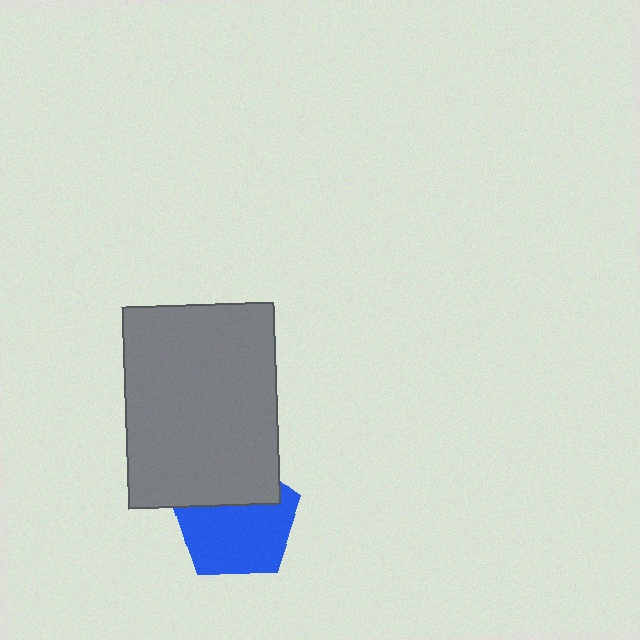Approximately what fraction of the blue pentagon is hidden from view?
Roughly 35% of the blue pentagon is hidden behind the gray rectangle.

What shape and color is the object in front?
The object in front is a gray rectangle.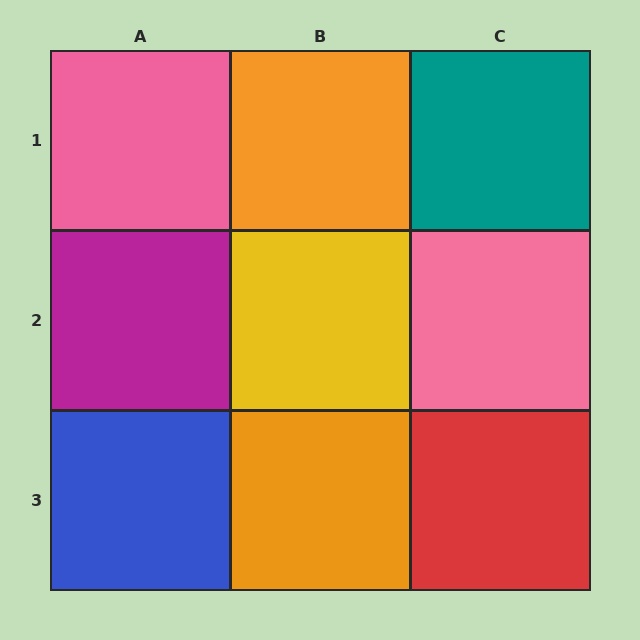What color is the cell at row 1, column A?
Pink.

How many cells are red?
1 cell is red.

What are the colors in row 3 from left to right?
Blue, orange, red.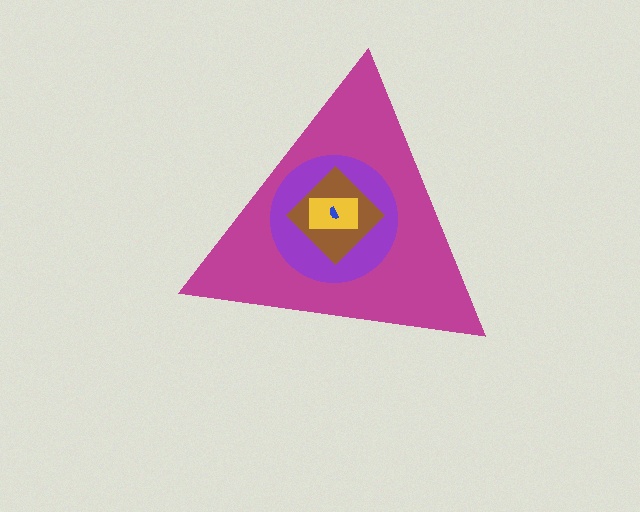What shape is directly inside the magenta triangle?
The purple circle.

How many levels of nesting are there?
5.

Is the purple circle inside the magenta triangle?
Yes.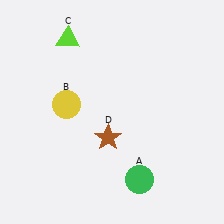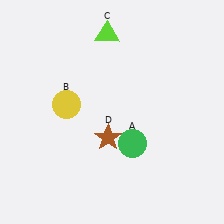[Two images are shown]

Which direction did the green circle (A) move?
The green circle (A) moved up.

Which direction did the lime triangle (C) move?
The lime triangle (C) moved right.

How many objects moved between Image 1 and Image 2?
2 objects moved between the two images.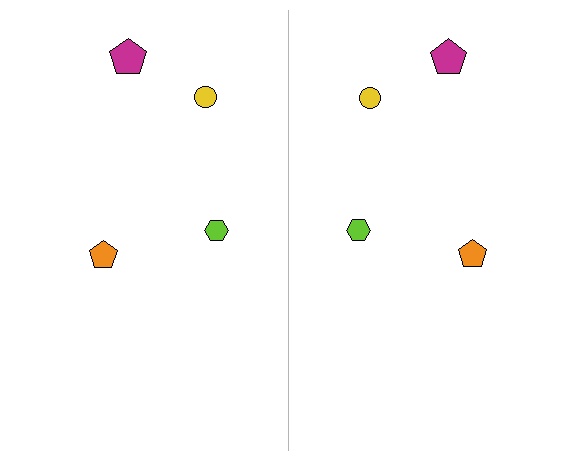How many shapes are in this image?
There are 8 shapes in this image.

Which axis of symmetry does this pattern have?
The pattern has a vertical axis of symmetry running through the center of the image.